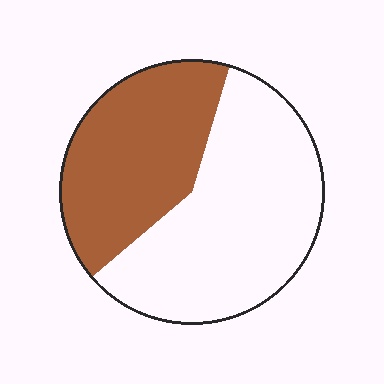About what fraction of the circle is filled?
About two fifths (2/5).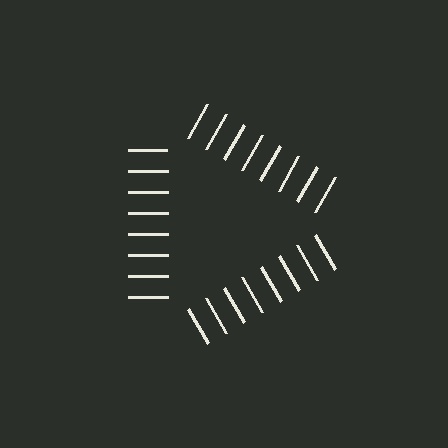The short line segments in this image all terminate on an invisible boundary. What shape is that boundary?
An illusory triangle — the line segments terminate on its edges but no continuous stroke is drawn.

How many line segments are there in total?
24 — 8 along each of the 3 edges.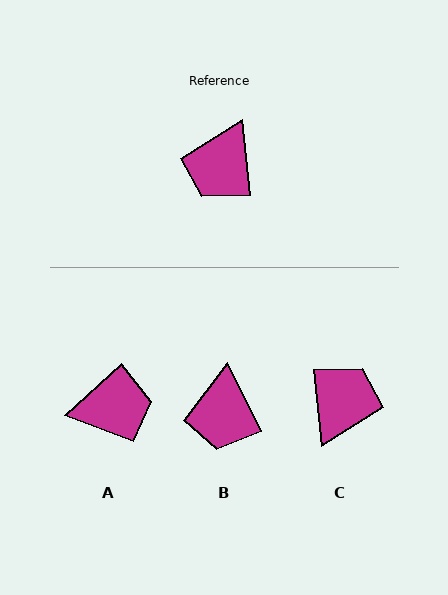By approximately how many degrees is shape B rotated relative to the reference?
Approximately 21 degrees counter-clockwise.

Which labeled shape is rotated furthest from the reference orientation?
C, about 180 degrees away.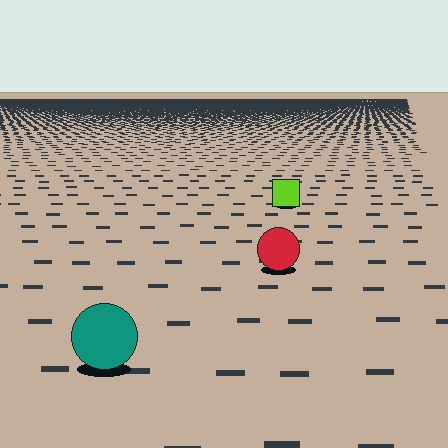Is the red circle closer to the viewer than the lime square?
Yes. The red circle is closer — you can tell from the texture gradient: the ground texture is coarser near it.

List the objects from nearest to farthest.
From nearest to farthest: the teal circle, the red circle, the lime square.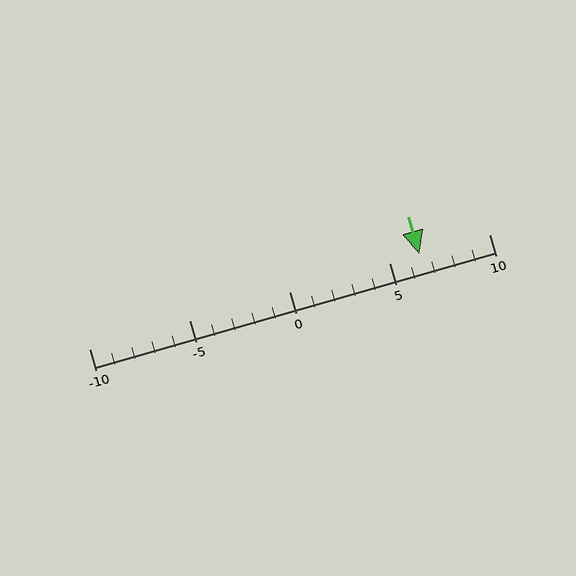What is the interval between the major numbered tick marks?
The major tick marks are spaced 5 units apart.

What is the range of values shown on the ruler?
The ruler shows values from -10 to 10.